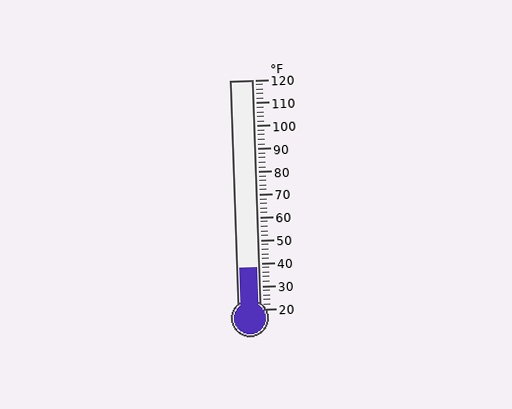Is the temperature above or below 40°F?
The temperature is below 40°F.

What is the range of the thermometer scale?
The thermometer scale ranges from 20°F to 120°F.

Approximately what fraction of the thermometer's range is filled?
The thermometer is filled to approximately 20% of its range.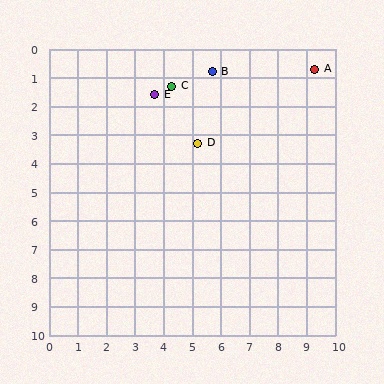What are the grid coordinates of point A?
Point A is at approximately (9.3, 0.7).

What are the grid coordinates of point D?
Point D is at approximately (5.2, 3.3).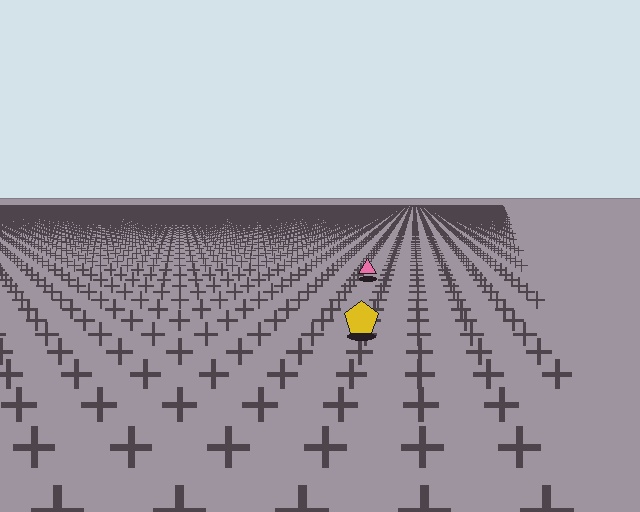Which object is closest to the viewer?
The yellow pentagon is closest. The texture marks near it are larger and more spread out.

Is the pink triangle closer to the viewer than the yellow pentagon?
No. The yellow pentagon is closer — you can tell from the texture gradient: the ground texture is coarser near it.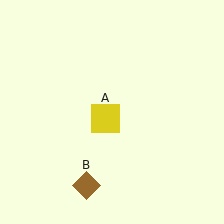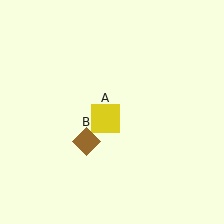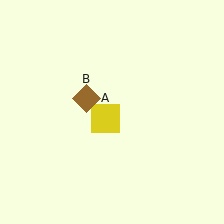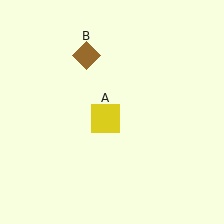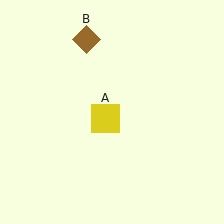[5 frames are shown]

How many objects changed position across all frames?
1 object changed position: brown diamond (object B).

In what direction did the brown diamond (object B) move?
The brown diamond (object B) moved up.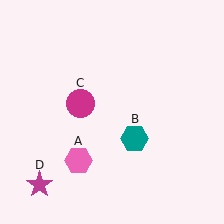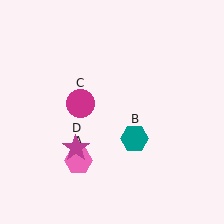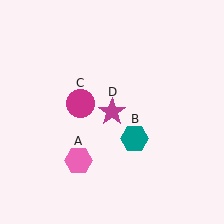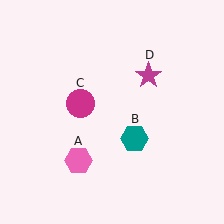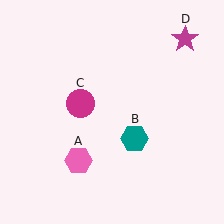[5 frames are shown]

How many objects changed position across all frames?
1 object changed position: magenta star (object D).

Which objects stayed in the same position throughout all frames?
Pink hexagon (object A) and teal hexagon (object B) and magenta circle (object C) remained stationary.